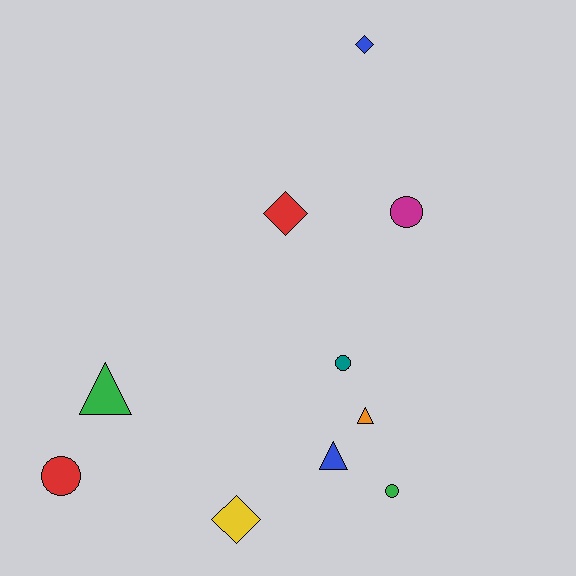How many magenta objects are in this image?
There is 1 magenta object.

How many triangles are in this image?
There are 3 triangles.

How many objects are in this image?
There are 10 objects.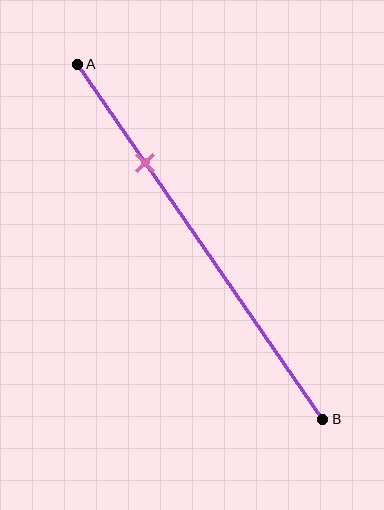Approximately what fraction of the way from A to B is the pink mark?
The pink mark is approximately 30% of the way from A to B.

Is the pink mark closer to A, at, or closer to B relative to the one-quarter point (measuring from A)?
The pink mark is approximately at the one-quarter point of segment AB.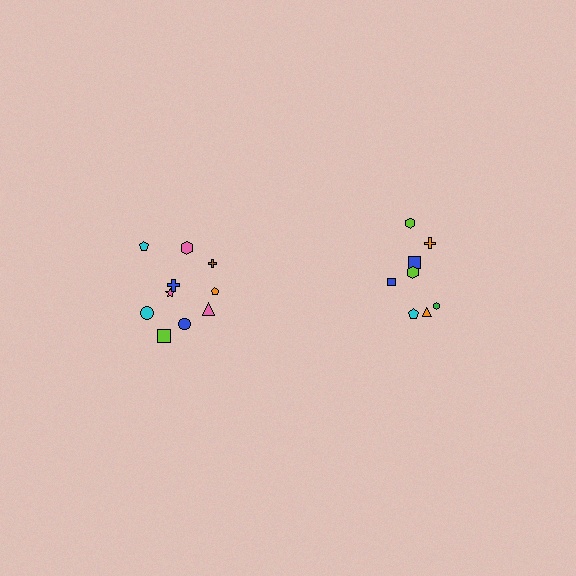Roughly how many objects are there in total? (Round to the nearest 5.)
Roughly 20 objects in total.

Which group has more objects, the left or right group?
The left group.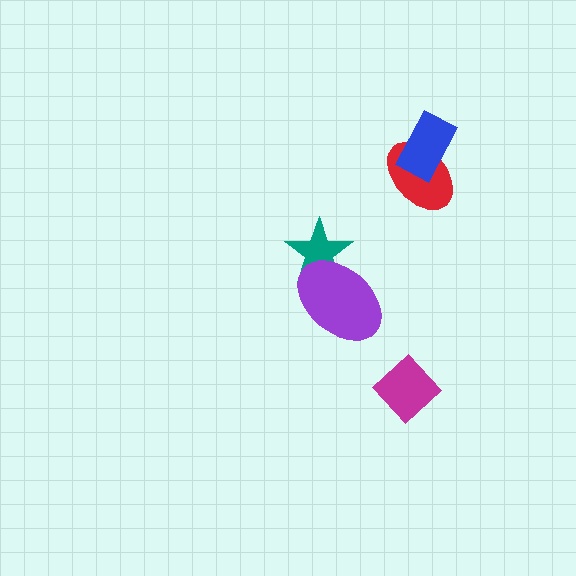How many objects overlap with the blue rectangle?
1 object overlaps with the blue rectangle.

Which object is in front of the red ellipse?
The blue rectangle is in front of the red ellipse.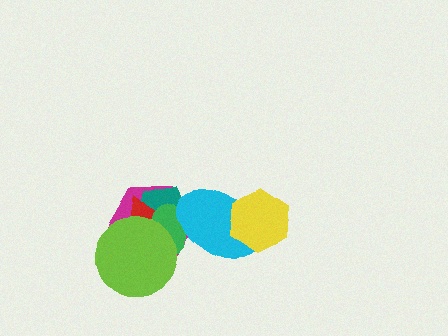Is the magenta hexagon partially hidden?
Yes, it is partially covered by another shape.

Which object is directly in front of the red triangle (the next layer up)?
The green ellipse is directly in front of the red triangle.